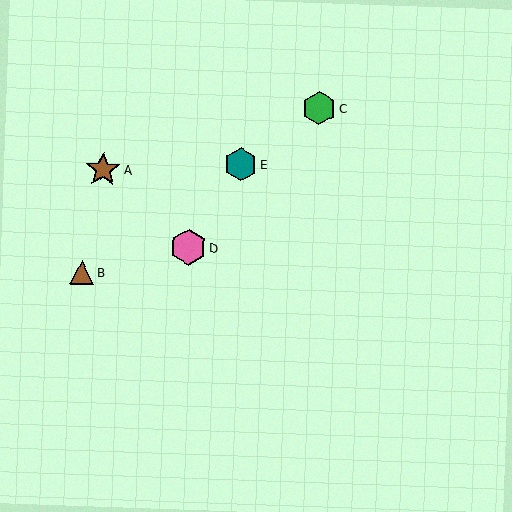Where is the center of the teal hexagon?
The center of the teal hexagon is at (241, 164).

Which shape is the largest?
The brown star (labeled A) is the largest.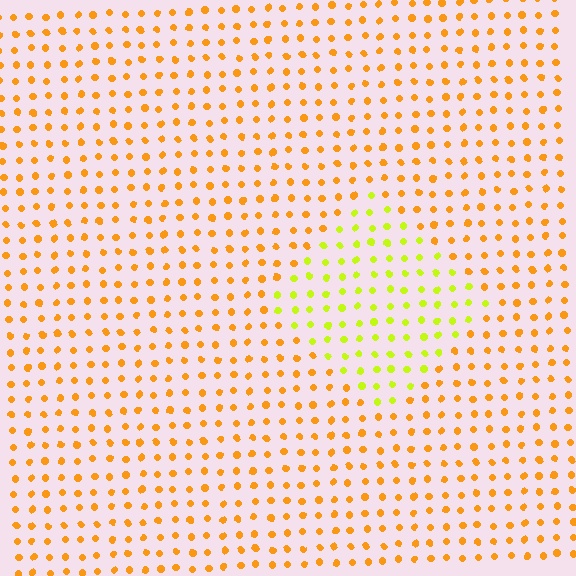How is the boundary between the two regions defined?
The boundary is defined purely by a slight shift in hue (about 40 degrees). Spacing, size, and orientation are identical on both sides.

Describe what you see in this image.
The image is filled with small orange elements in a uniform arrangement. A diamond-shaped region is visible where the elements are tinted to a slightly different hue, forming a subtle color boundary.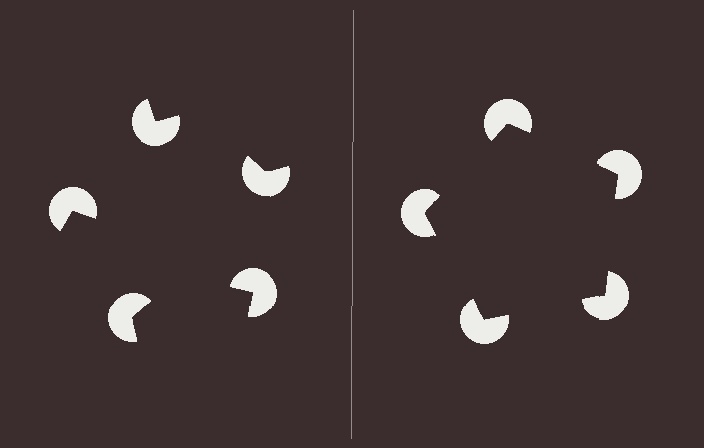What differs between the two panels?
The pac-man discs are positioned identically on both sides; only the wedge orientations differ. On the right they align to a pentagon; on the left they are misaligned.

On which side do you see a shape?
An illusory pentagon appears on the right side. On the left side the wedge cuts are rotated, so no coherent shape forms.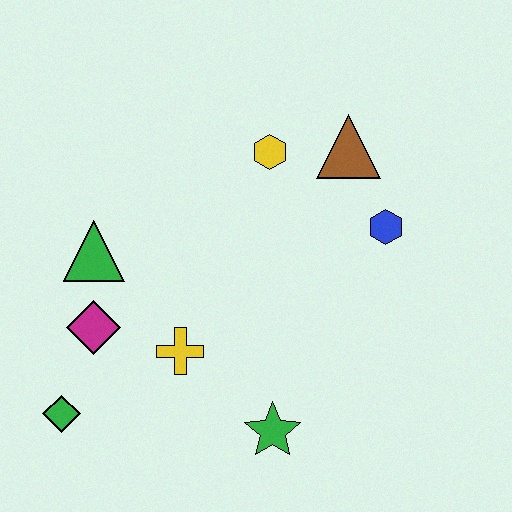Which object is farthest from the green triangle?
The blue hexagon is farthest from the green triangle.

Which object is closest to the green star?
The yellow cross is closest to the green star.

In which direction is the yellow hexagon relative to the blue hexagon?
The yellow hexagon is to the left of the blue hexagon.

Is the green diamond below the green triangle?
Yes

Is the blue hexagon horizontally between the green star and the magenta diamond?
No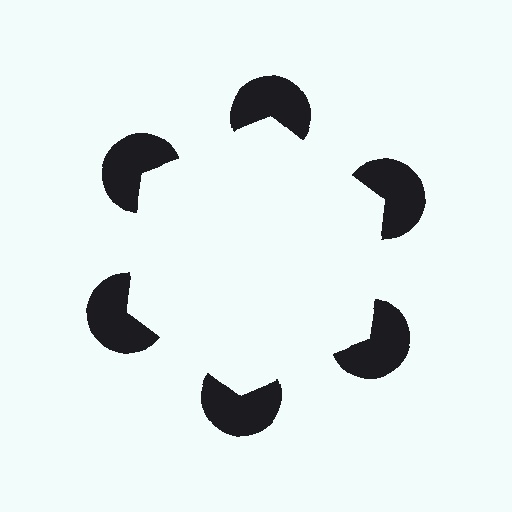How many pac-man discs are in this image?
There are 6 — one at each vertex of the illusory hexagon.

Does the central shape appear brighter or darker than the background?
It typically appears slightly brighter than the background, even though no actual brightness change is drawn.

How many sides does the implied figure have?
6 sides.